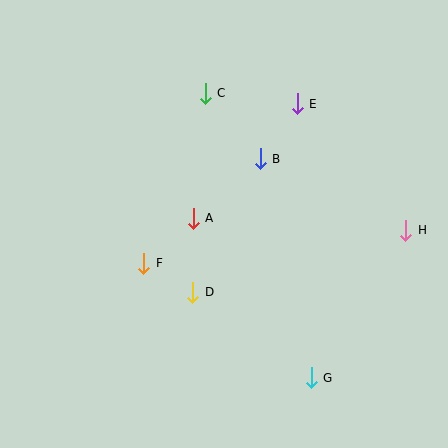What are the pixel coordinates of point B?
Point B is at (260, 159).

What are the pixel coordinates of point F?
Point F is at (144, 263).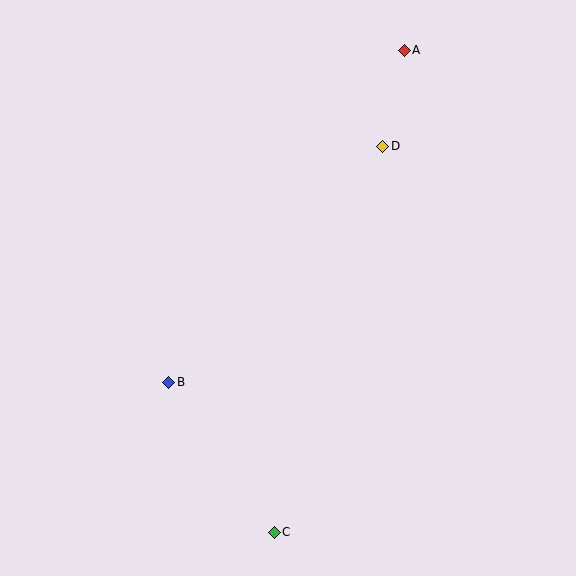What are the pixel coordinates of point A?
Point A is at (404, 50).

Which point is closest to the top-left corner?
Point A is closest to the top-left corner.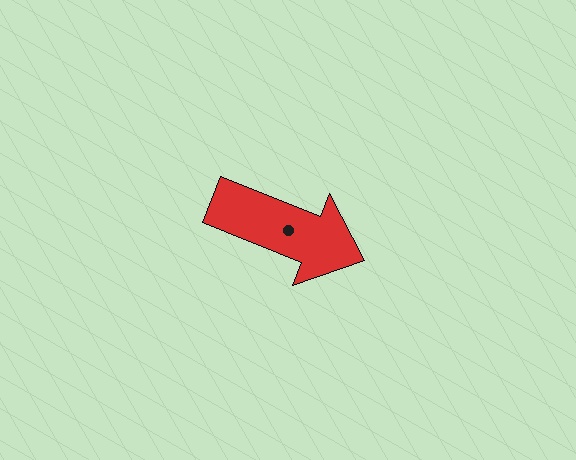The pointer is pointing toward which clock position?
Roughly 4 o'clock.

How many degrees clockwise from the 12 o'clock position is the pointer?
Approximately 112 degrees.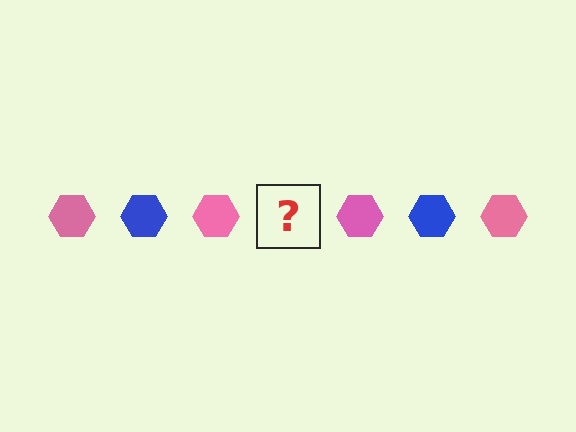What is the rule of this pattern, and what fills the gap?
The rule is that the pattern cycles through pink, blue hexagons. The gap should be filled with a blue hexagon.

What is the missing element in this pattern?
The missing element is a blue hexagon.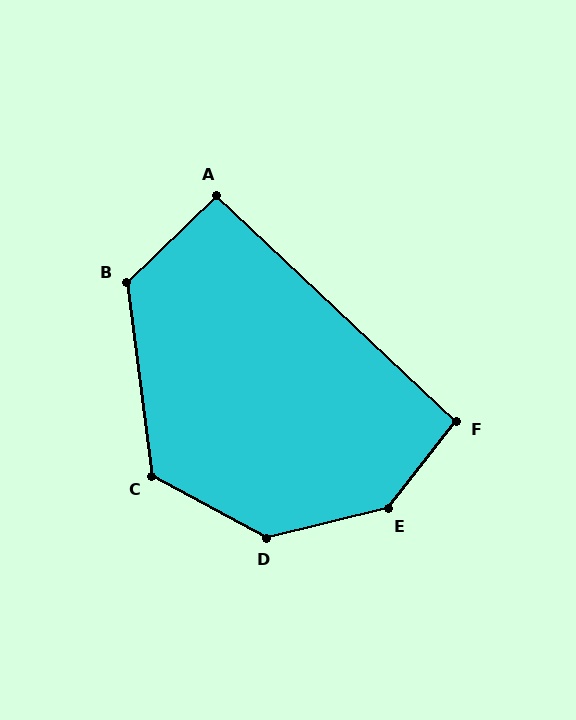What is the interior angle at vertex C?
Approximately 126 degrees (obtuse).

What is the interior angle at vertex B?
Approximately 127 degrees (obtuse).